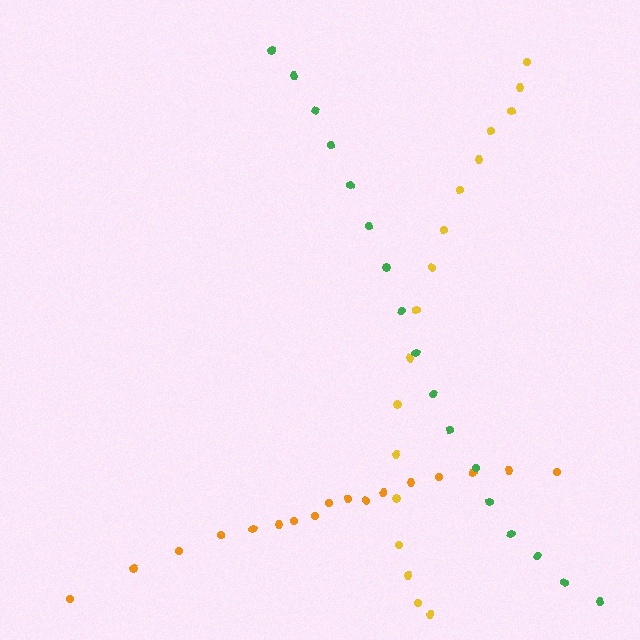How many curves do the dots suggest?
There are 3 distinct paths.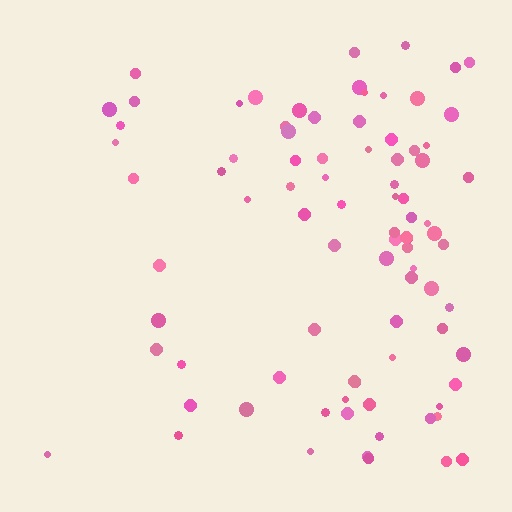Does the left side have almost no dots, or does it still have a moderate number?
Still a moderate number, just noticeably fewer than the right.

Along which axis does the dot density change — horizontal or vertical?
Horizontal.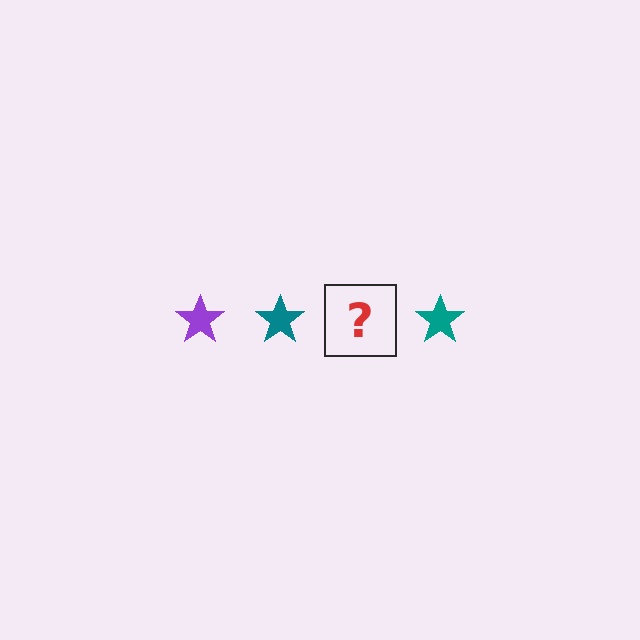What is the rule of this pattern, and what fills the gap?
The rule is that the pattern cycles through purple, teal stars. The gap should be filled with a purple star.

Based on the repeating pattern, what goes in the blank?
The blank should be a purple star.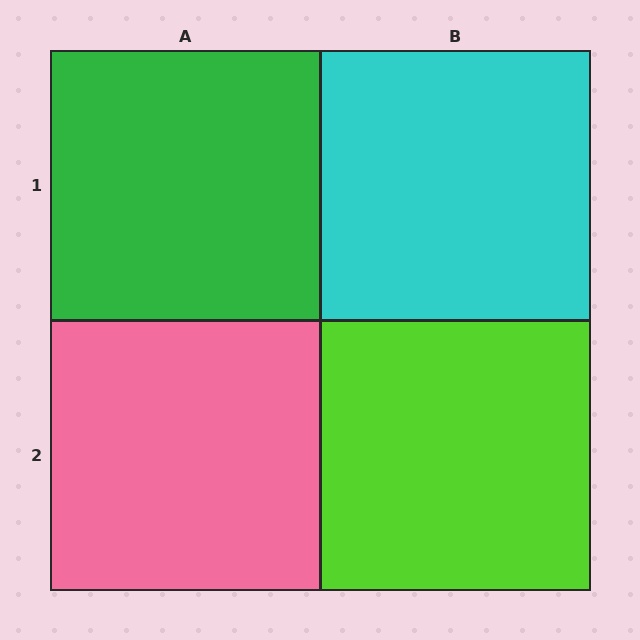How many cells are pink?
1 cell is pink.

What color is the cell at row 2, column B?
Lime.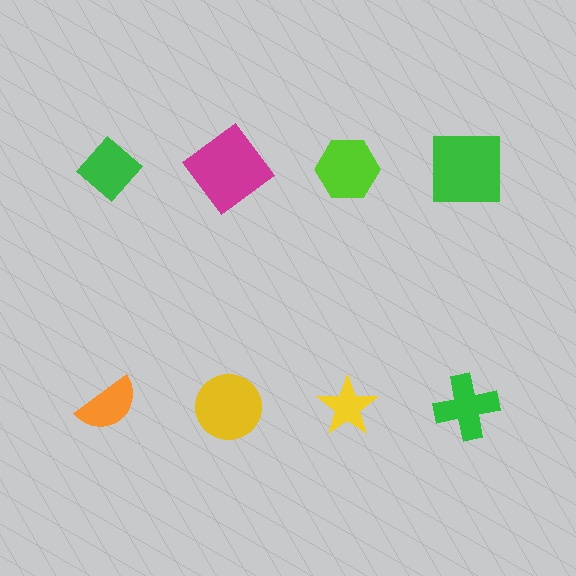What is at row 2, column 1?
An orange semicircle.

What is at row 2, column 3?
A yellow star.